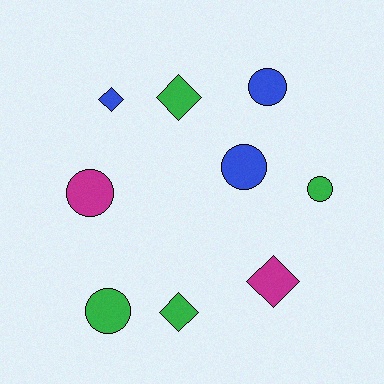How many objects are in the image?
There are 9 objects.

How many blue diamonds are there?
There is 1 blue diamond.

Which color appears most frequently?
Green, with 4 objects.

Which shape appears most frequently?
Circle, with 5 objects.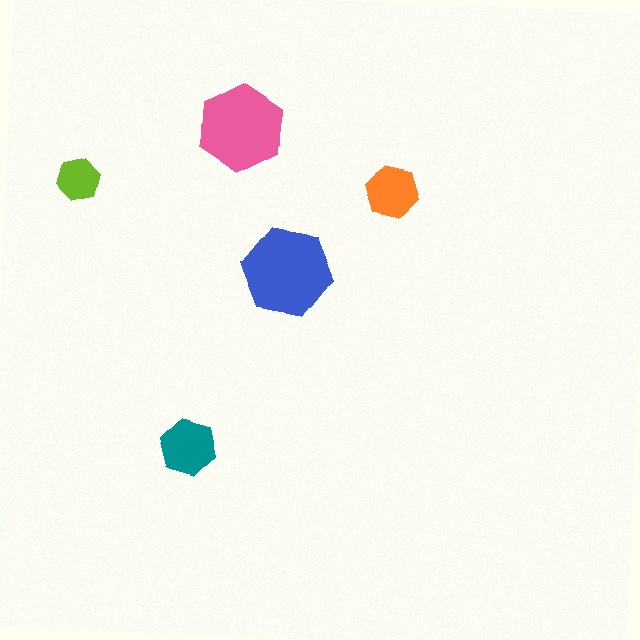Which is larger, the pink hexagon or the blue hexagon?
The blue one.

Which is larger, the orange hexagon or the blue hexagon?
The blue one.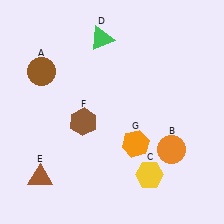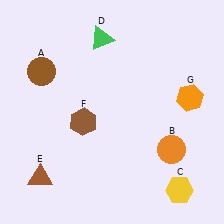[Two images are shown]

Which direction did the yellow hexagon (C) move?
The yellow hexagon (C) moved right.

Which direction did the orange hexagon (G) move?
The orange hexagon (G) moved right.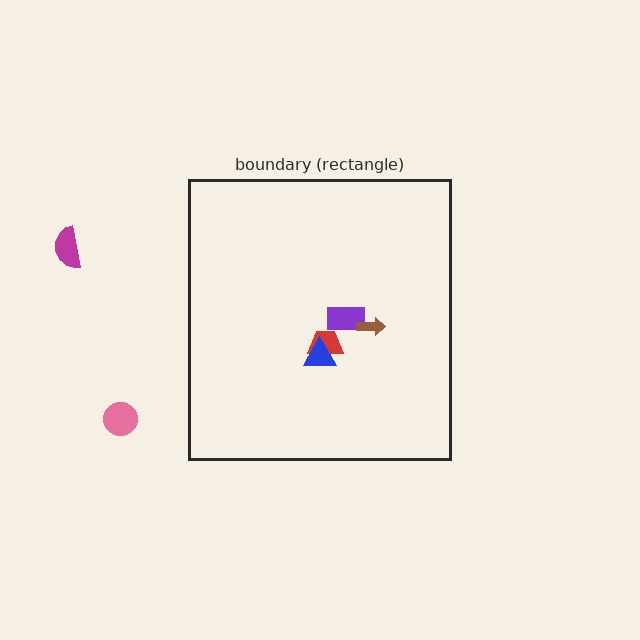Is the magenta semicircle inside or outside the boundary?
Outside.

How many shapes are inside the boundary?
4 inside, 2 outside.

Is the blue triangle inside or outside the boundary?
Inside.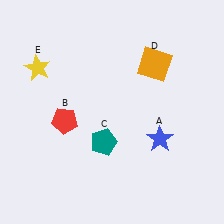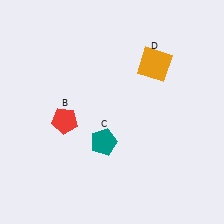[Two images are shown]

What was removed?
The yellow star (E), the blue star (A) were removed in Image 2.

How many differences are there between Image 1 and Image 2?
There are 2 differences between the two images.